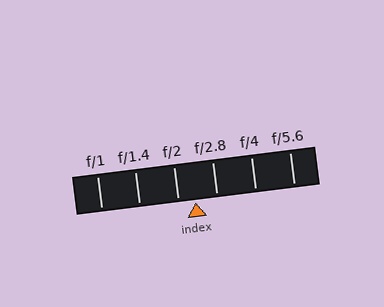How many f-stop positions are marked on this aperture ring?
There are 6 f-stop positions marked.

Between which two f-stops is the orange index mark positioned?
The index mark is between f/2 and f/2.8.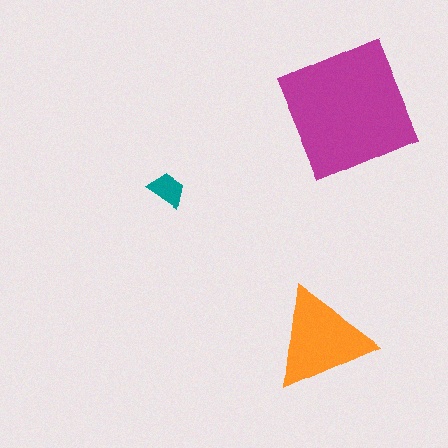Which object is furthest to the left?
The teal trapezoid is leftmost.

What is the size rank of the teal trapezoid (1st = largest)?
3rd.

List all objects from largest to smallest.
The magenta square, the orange triangle, the teal trapezoid.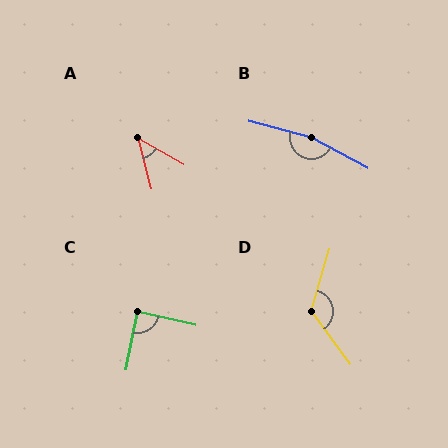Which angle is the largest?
B, at approximately 166 degrees.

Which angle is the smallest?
A, at approximately 45 degrees.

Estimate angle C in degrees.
Approximately 88 degrees.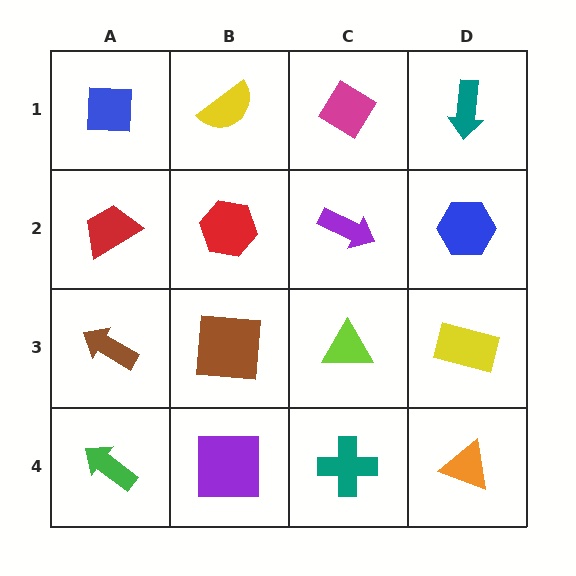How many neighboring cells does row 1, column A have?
2.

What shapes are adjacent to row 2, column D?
A teal arrow (row 1, column D), a yellow rectangle (row 3, column D), a purple arrow (row 2, column C).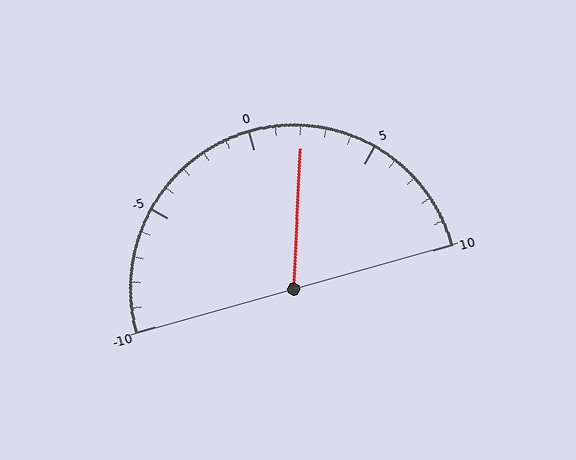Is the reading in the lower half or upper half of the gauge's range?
The reading is in the upper half of the range (-10 to 10).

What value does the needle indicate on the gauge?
The needle indicates approximately 2.